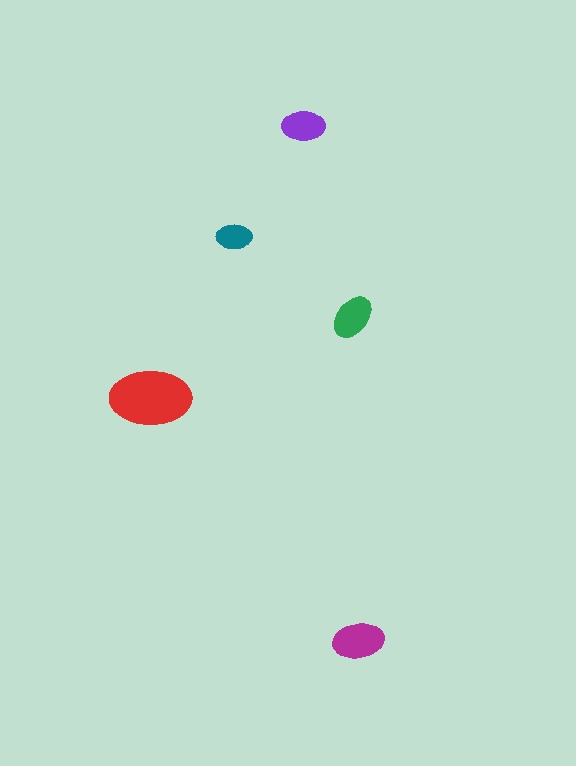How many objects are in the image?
There are 5 objects in the image.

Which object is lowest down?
The magenta ellipse is bottommost.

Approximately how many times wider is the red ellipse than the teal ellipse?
About 2.5 times wider.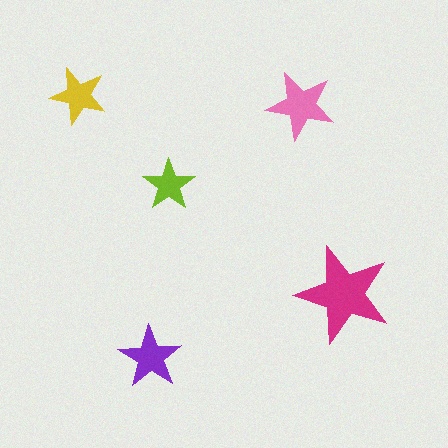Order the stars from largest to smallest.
the magenta one, the pink one, the purple one, the yellow one, the lime one.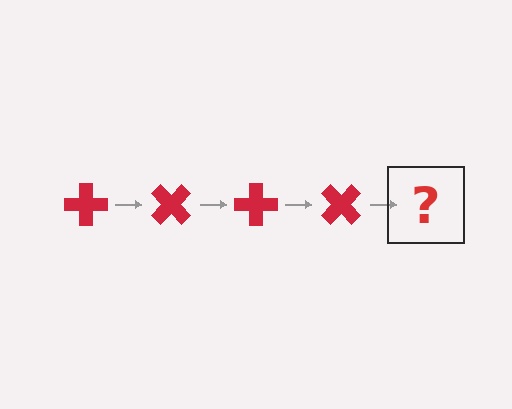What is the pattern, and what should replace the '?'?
The pattern is that the cross rotates 45 degrees each step. The '?' should be a red cross rotated 180 degrees.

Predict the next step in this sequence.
The next step is a red cross rotated 180 degrees.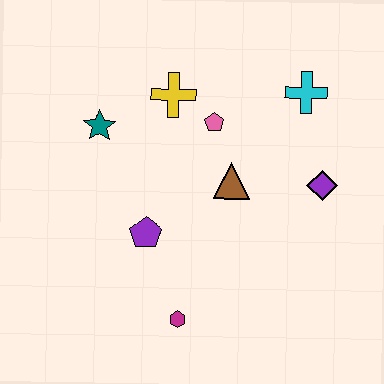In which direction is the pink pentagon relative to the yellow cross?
The pink pentagon is to the right of the yellow cross.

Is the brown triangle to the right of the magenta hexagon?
Yes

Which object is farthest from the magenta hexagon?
The cyan cross is farthest from the magenta hexagon.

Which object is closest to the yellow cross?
The pink pentagon is closest to the yellow cross.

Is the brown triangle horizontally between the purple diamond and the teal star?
Yes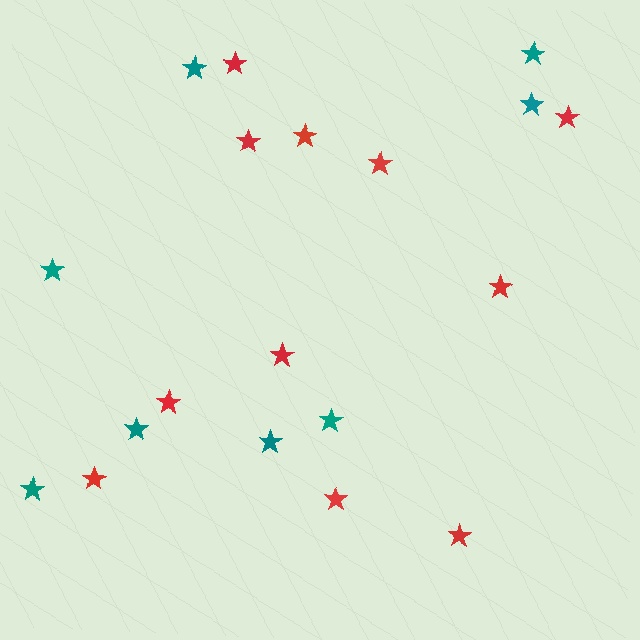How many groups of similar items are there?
There are 2 groups: one group of red stars (11) and one group of teal stars (8).